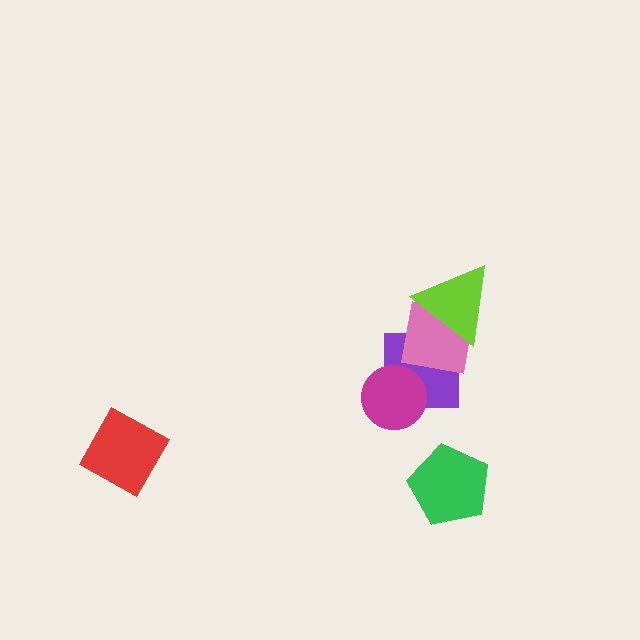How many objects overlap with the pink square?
2 objects overlap with the pink square.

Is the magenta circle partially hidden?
No, no other shape covers it.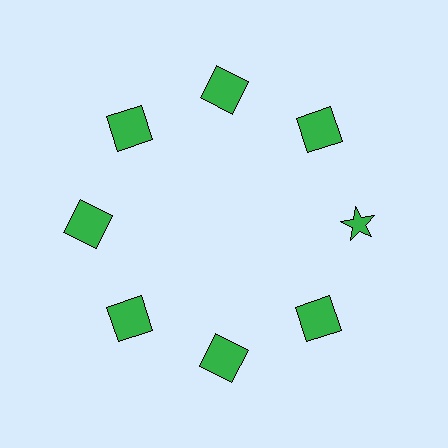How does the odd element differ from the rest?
It has a different shape: star instead of square.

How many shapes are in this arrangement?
There are 8 shapes arranged in a ring pattern.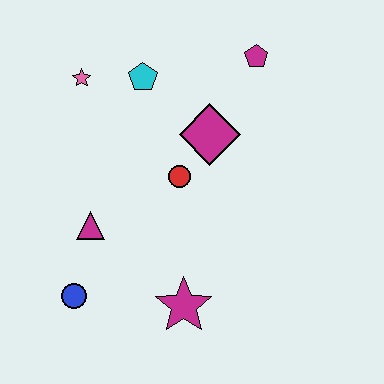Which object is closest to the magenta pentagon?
The magenta diamond is closest to the magenta pentagon.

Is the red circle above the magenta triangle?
Yes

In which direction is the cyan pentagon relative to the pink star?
The cyan pentagon is to the right of the pink star.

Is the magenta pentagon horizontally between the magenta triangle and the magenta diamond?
No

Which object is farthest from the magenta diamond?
The blue circle is farthest from the magenta diamond.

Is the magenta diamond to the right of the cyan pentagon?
Yes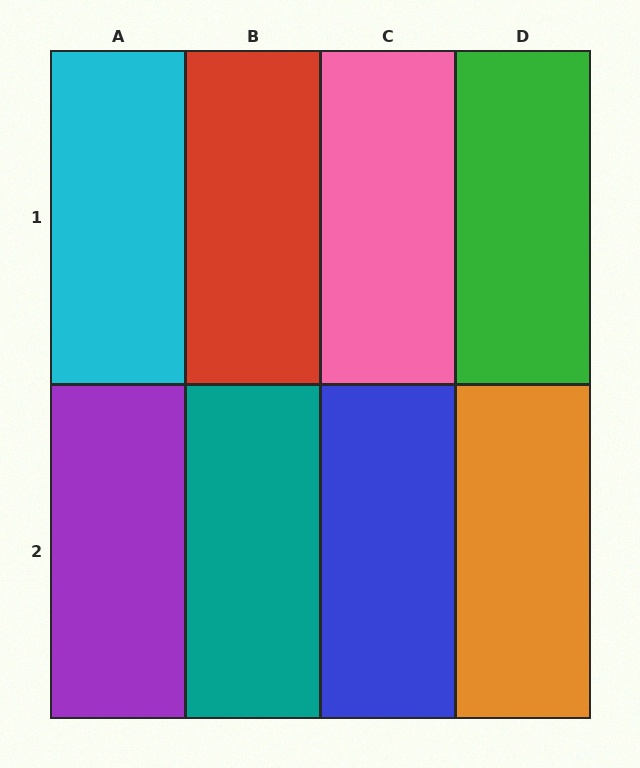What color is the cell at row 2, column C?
Blue.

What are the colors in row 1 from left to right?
Cyan, red, pink, green.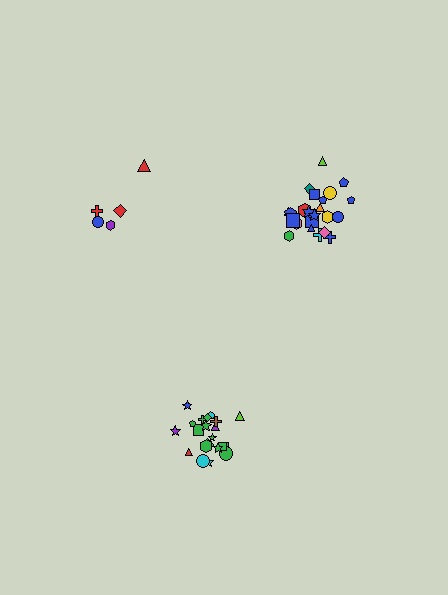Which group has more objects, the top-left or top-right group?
The top-right group.